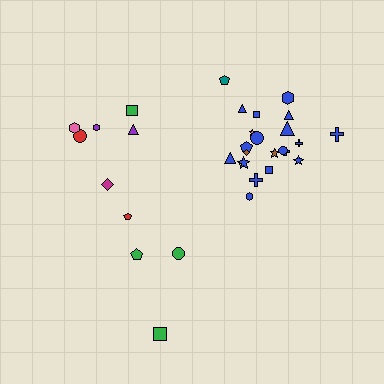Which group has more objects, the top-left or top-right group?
The top-right group.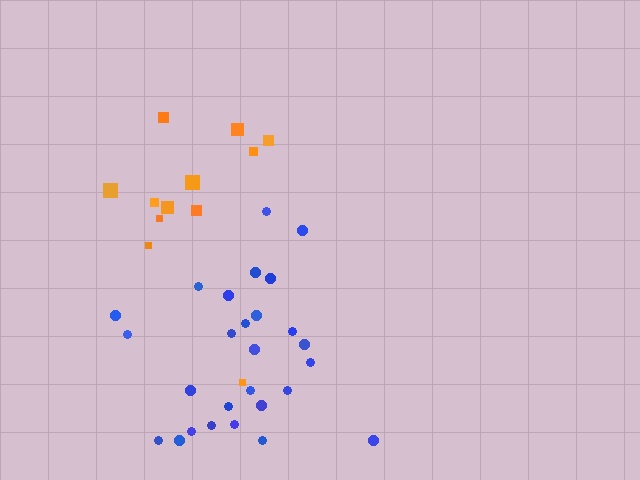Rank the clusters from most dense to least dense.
blue, orange.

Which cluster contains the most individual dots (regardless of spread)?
Blue (28).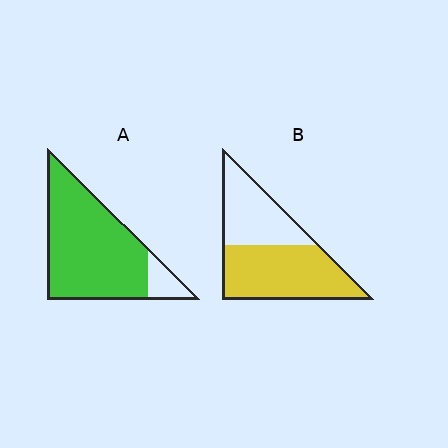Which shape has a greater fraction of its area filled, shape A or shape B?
Shape A.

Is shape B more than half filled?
Yes.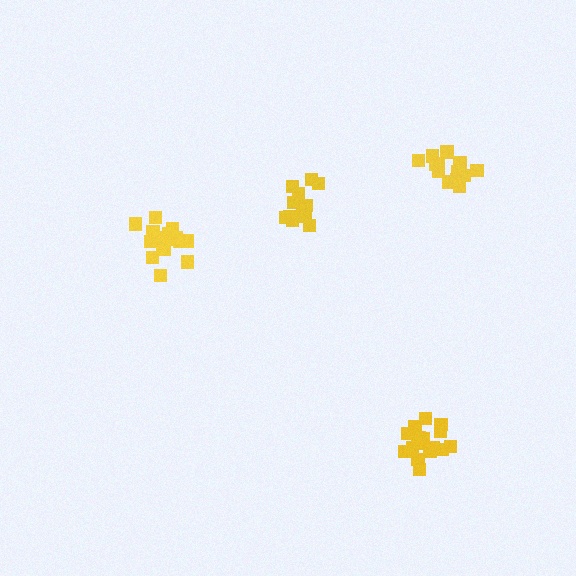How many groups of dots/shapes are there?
There are 4 groups.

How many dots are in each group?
Group 1: 16 dots, Group 2: 16 dots, Group 3: 13 dots, Group 4: 13 dots (58 total).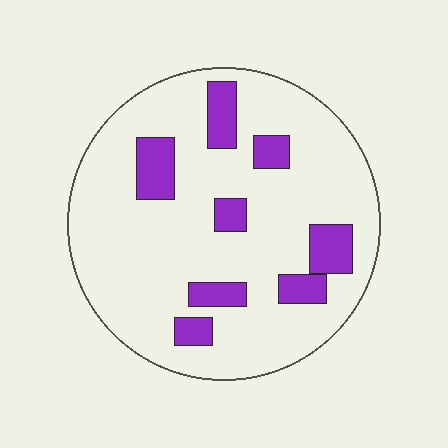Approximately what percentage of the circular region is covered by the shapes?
Approximately 15%.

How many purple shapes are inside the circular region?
8.